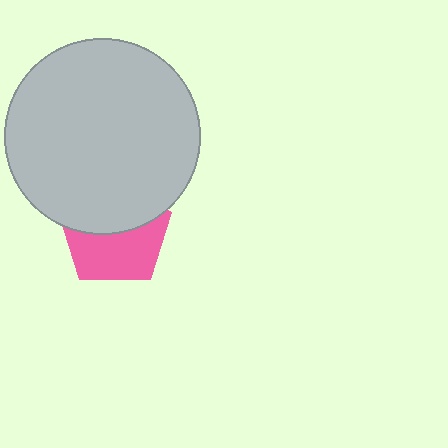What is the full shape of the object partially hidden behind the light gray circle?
The partially hidden object is a pink pentagon.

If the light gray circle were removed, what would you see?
You would see the complete pink pentagon.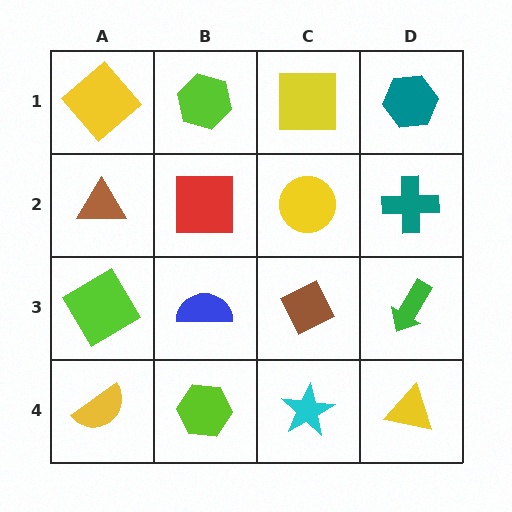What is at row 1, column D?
A teal hexagon.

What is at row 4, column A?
A yellow semicircle.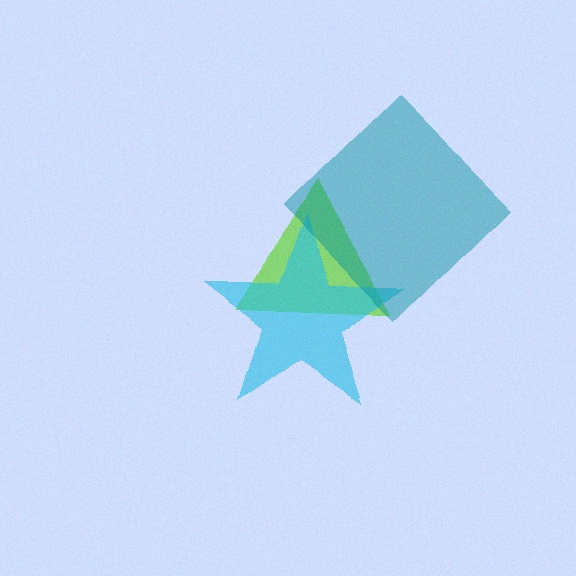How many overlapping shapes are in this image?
There are 3 overlapping shapes in the image.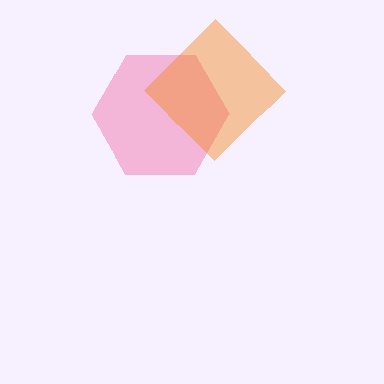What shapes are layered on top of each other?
The layered shapes are: a pink hexagon, an orange diamond.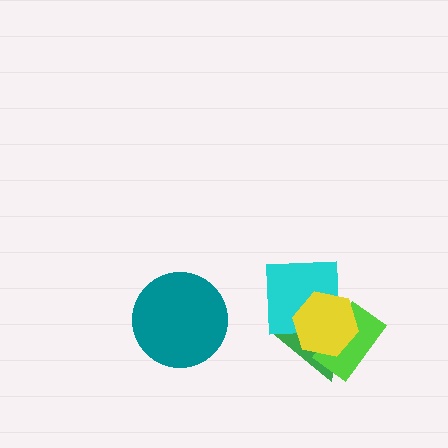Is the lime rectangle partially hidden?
Yes, it is partially covered by another shape.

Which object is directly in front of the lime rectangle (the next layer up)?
The cyan square is directly in front of the lime rectangle.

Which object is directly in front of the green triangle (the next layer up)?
The lime rectangle is directly in front of the green triangle.